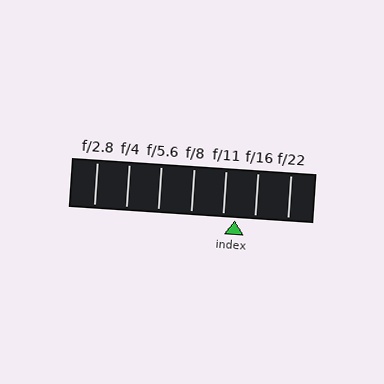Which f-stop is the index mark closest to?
The index mark is closest to f/11.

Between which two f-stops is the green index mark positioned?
The index mark is between f/11 and f/16.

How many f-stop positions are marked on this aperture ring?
There are 7 f-stop positions marked.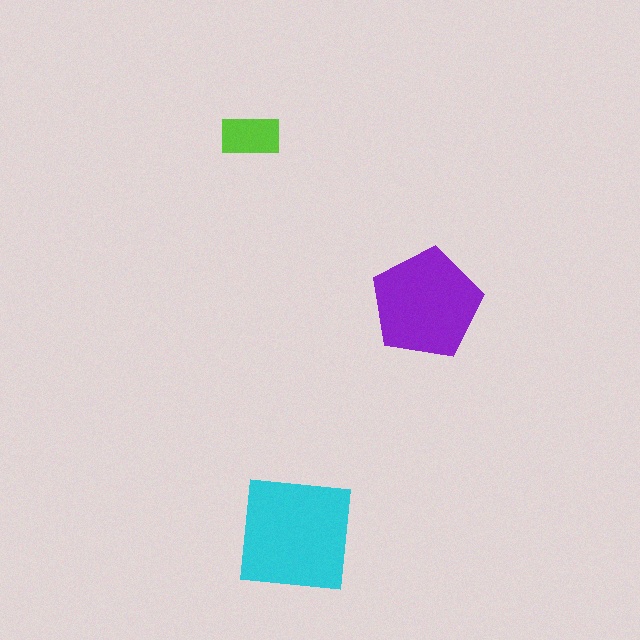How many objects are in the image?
There are 3 objects in the image.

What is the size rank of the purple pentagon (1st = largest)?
2nd.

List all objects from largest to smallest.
The cyan square, the purple pentagon, the lime rectangle.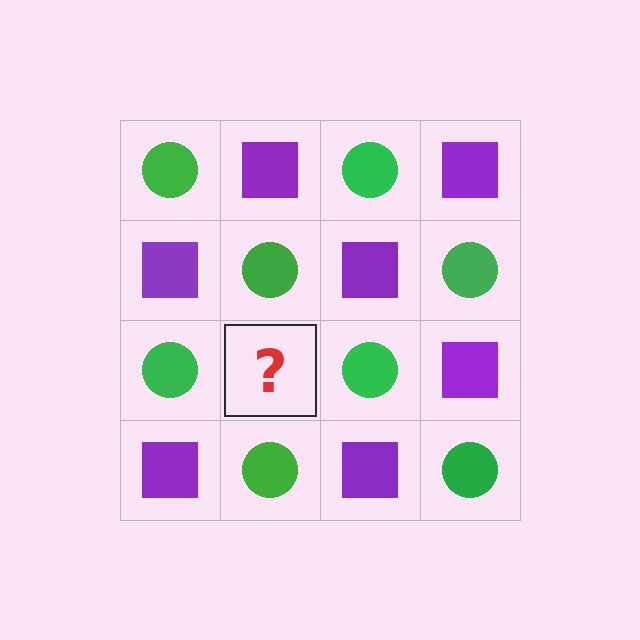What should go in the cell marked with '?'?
The missing cell should contain a purple square.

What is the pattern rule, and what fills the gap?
The rule is that it alternates green circle and purple square in a checkerboard pattern. The gap should be filled with a purple square.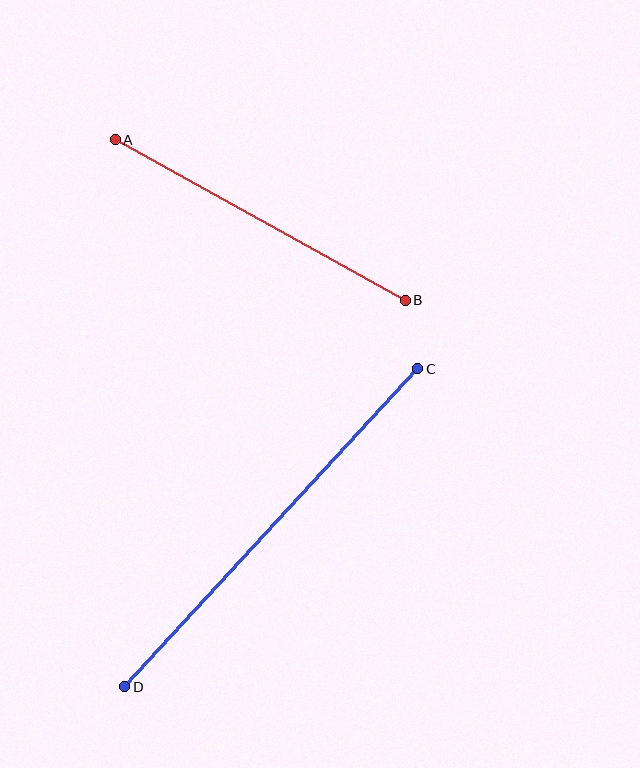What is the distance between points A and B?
The distance is approximately 332 pixels.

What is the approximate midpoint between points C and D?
The midpoint is at approximately (271, 528) pixels.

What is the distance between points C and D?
The distance is approximately 432 pixels.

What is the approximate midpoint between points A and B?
The midpoint is at approximately (260, 220) pixels.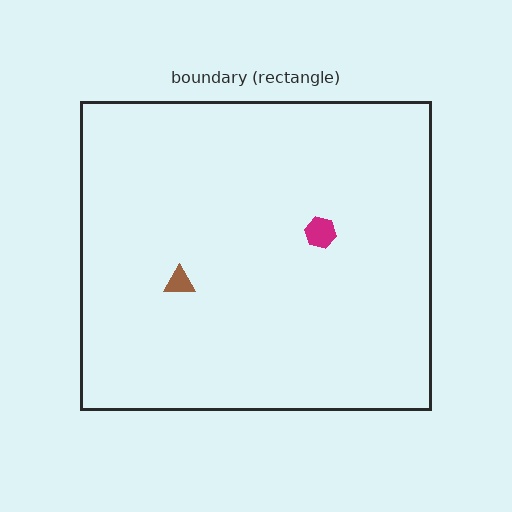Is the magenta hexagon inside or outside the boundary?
Inside.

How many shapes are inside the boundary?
2 inside, 0 outside.